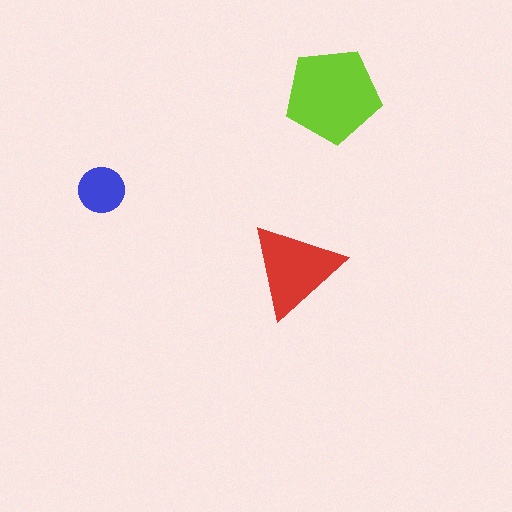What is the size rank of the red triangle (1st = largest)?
2nd.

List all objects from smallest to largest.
The blue circle, the red triangle, the lime pentagon.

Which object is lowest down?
The red triangle is bottommost.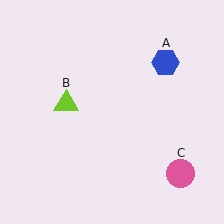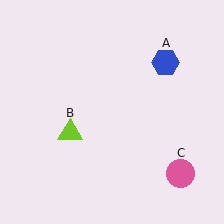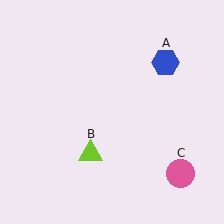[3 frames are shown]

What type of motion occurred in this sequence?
The lime triangle (object B) rotated counterclockwise around the center of the scene.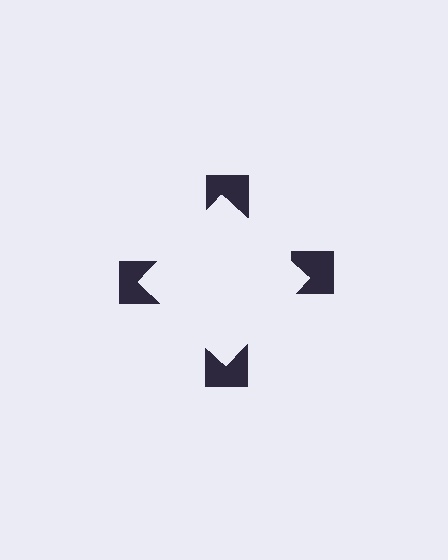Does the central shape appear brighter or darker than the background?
It typically appears slightly brighter than the background, even though no actual brightness change is drawn.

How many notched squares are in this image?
There are 4 — one at each vertex of the illusory square.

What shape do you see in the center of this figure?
An illusory square — its edges are inferred from the aligned wedge cuts in the notched squares, not physically drawn.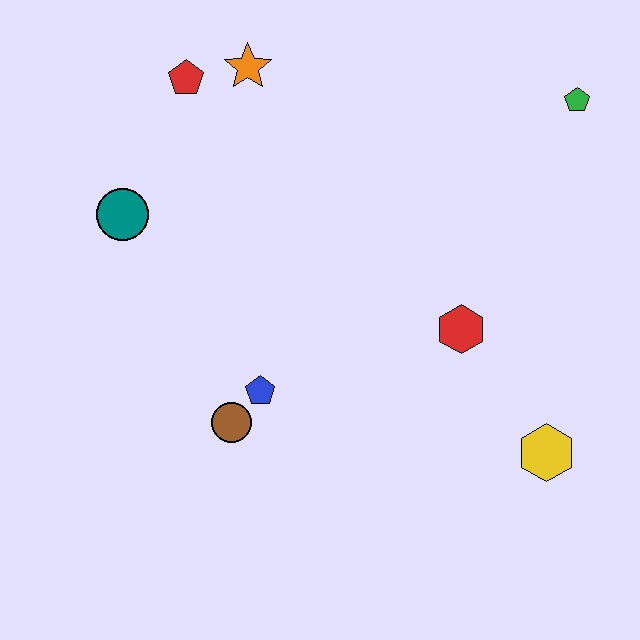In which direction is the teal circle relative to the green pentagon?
The teal circle is to the left of the green pentagon.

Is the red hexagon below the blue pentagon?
No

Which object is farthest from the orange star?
The yellow hexagon is farthest from the orange star.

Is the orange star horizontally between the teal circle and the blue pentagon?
Yes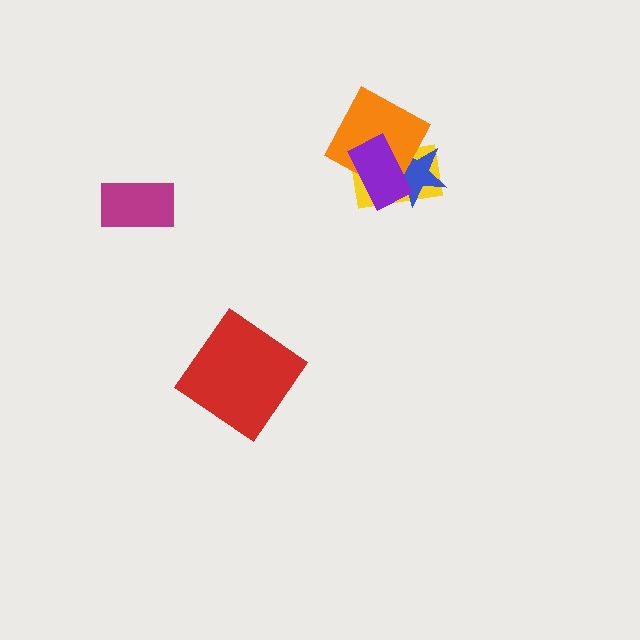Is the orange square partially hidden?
Yes, it is partially covered by another shape.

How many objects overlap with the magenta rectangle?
0 objects overlap with the magenta rectangle.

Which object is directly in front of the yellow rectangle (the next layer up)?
The blue star is directly in front of the yellow rectangle.